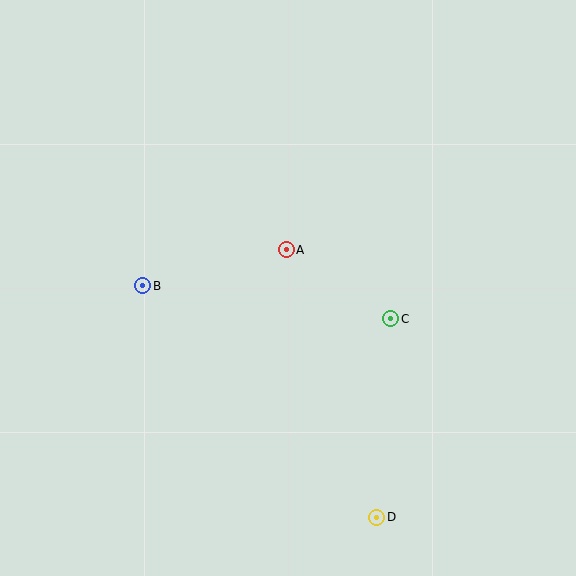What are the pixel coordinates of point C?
Point C is at (391, 319).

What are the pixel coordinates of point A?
Point A is at (286, 250).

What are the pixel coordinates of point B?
Point B is at (143, 286).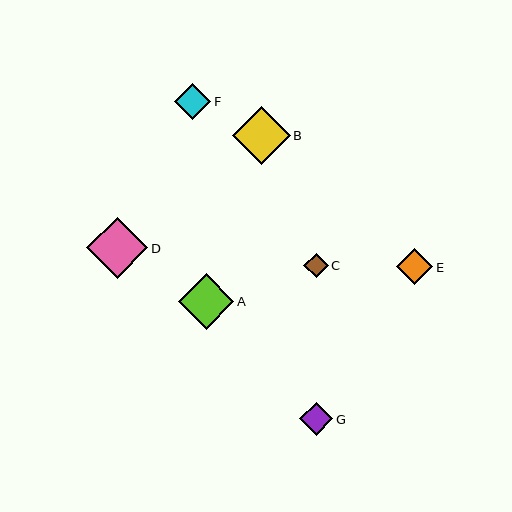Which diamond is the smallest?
Diamond C is the smallest with a size of approximately 24 pixels.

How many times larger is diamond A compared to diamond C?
Diamond A is approximately 2.3 times the size of diamond C.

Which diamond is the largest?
Diamond D is the largest with a size of approximately 61 pixels.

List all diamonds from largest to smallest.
From largest to smallest: D, B, A, E, F, G, C.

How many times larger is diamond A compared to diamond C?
Diamond A is approximately 2.3 times the size of diamond C.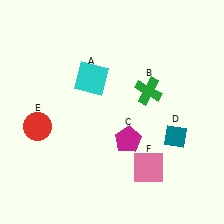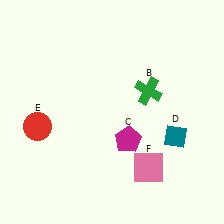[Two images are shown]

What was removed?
The cyan square (A) was removed in Image 2.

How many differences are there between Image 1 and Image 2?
There is 1 difference between the two images.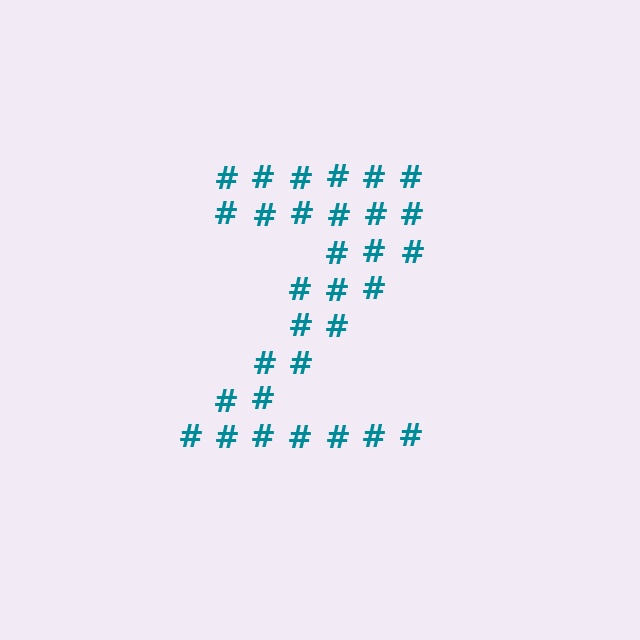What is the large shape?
The large shape is the letter Z.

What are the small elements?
The small elements are hash symbols.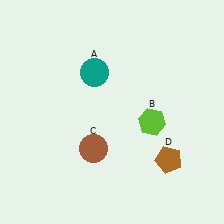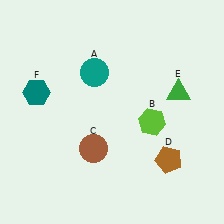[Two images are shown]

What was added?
A green triangle (E), a teal hexagon (F) were added in Image 2.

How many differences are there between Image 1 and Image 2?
There are 2 differences between the two images.